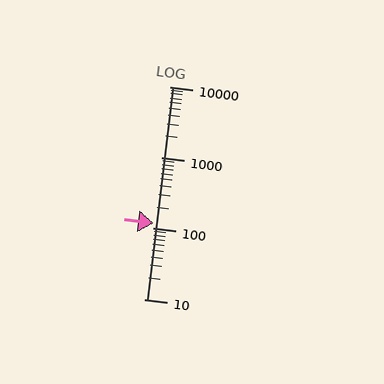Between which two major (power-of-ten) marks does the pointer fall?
The pointer is between 100 and 1000.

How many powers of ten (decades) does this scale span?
The scale spans 3 decades, from 10 to 10000.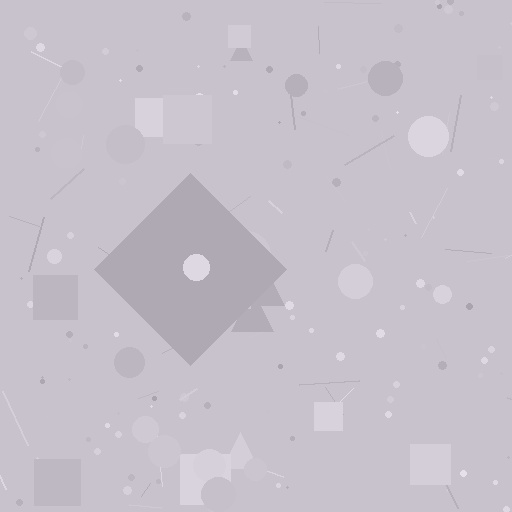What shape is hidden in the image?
A diamond is hidden in the image.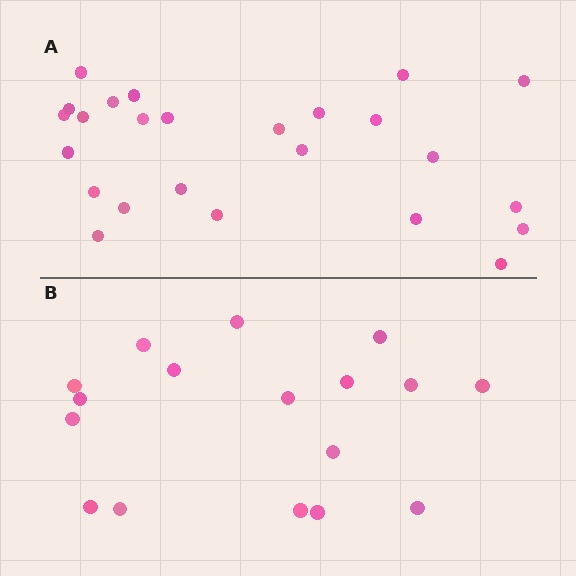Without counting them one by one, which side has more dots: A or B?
Region A (the top region) has more dots.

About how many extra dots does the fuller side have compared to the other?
Region A has roughly 8 or so more dots than region B.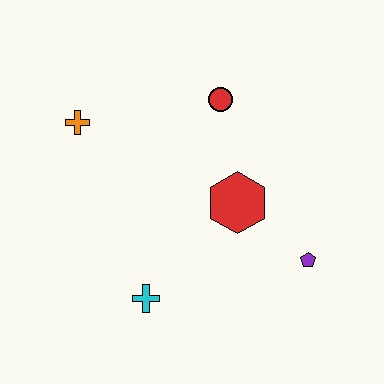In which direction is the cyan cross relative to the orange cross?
The cyan cross is below the orange cross.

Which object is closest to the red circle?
The red hexagon is closest to the red circle.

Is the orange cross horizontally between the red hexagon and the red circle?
No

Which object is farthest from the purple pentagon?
The orange cross is farthest from the purple pentagon.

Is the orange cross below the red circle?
Yes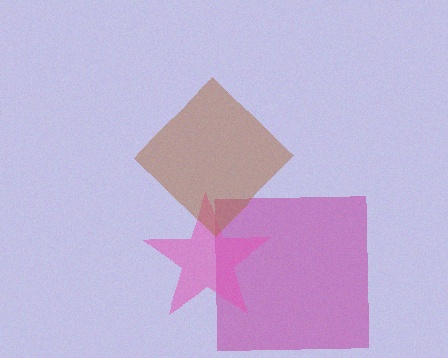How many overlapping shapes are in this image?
There are 3 overlapping shapes in the image.